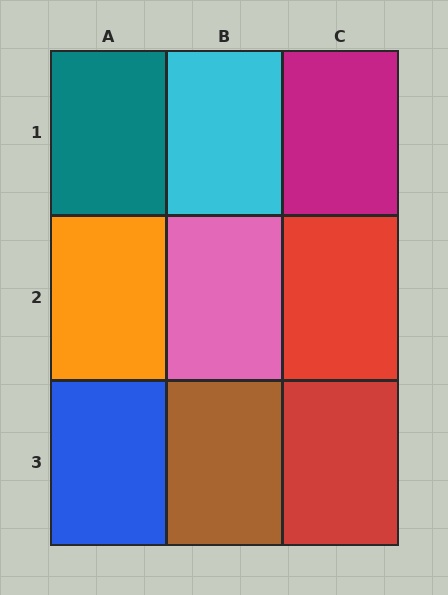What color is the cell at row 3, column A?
Blue.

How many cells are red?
2 cells are red.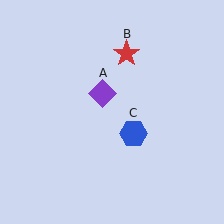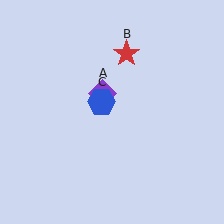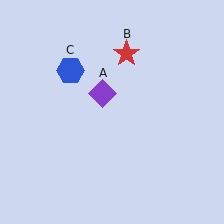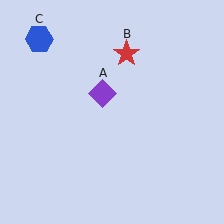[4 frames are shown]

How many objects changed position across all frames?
1 object changed position: blue hexagon (object C).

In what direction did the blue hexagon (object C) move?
The blue hexagon (object C) moved up and to the left.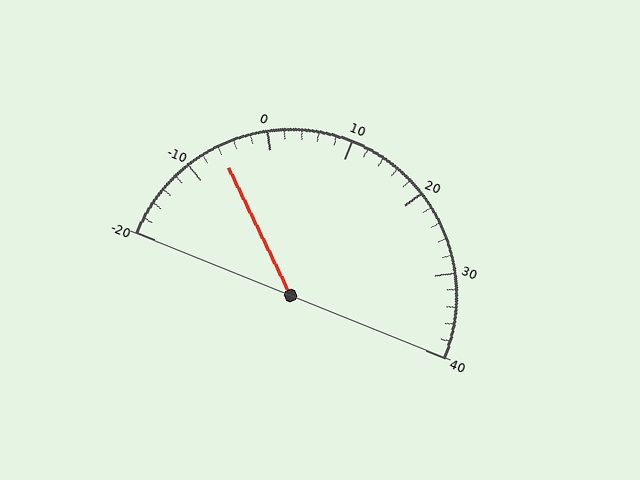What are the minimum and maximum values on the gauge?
The gauge ranges from -20 to 40.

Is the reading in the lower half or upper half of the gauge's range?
The reading is in the lower half of the range (-20 to 40).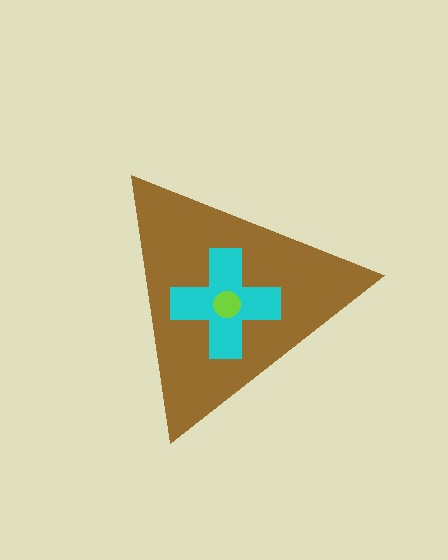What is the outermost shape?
The brown triangle.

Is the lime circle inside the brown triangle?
Yes.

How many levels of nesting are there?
3.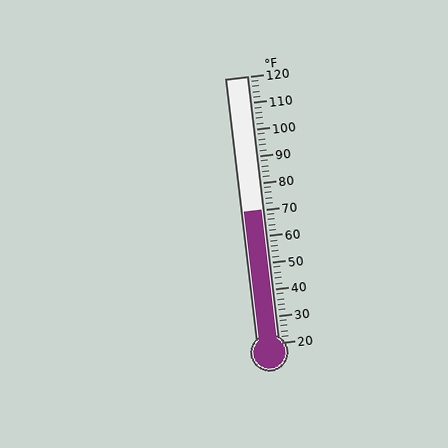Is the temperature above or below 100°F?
The temperature is below 100°F.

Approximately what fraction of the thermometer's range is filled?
The thermometer is filled to approximately 50% of its range.